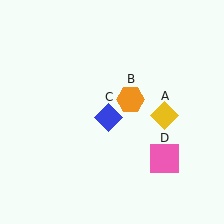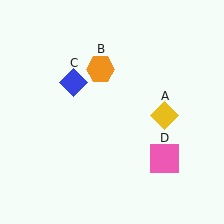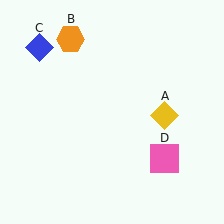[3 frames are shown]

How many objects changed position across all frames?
2 objects changed position: orange hexagon (object B), blue diamond (object C).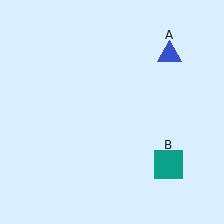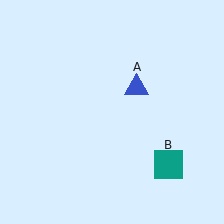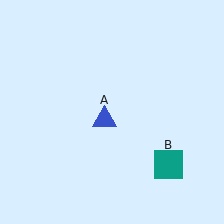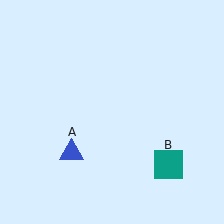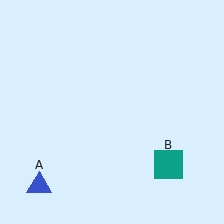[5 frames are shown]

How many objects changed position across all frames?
1 object changed position: blue triangle (object A).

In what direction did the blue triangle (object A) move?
The blue triangle (object A) moved down and to the left.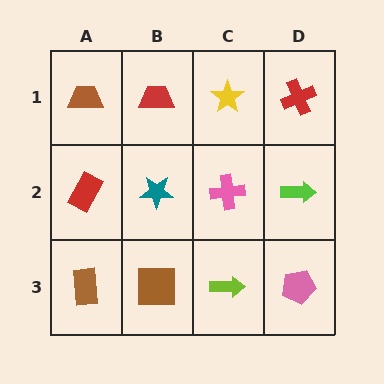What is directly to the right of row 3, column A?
A brown square.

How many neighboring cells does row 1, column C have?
3.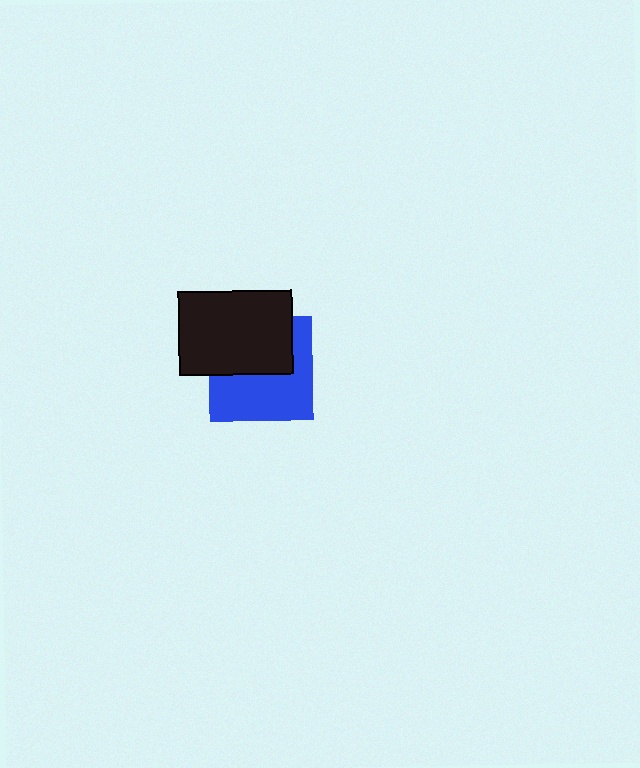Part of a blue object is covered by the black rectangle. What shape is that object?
It is a square.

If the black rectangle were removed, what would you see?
You would see the complete blue square.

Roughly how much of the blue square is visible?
About half of it is visible (roughly 55%).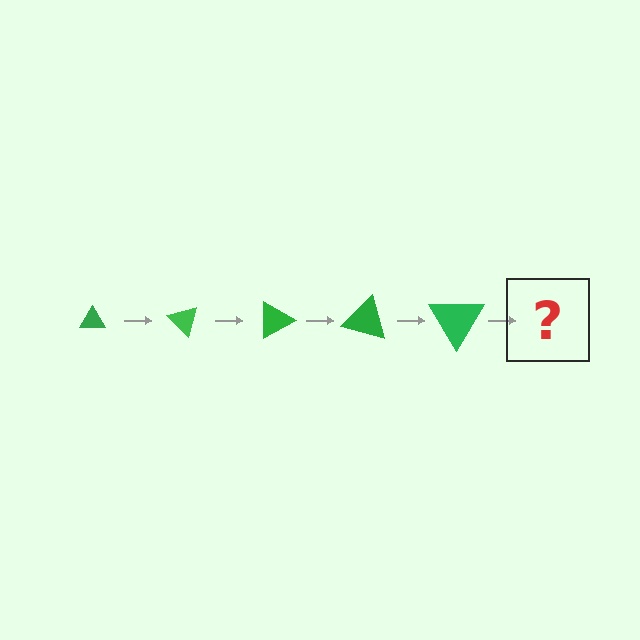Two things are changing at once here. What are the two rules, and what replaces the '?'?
The two rules are that the triangle grows larger each step and it rotates 45 degrees each step. The '?' should be a triangle, larger than the previous one and rotated 225 degrees from the start.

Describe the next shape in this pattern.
It should be a triangle, larger than the previous one and rotated 225 degrees from the start.